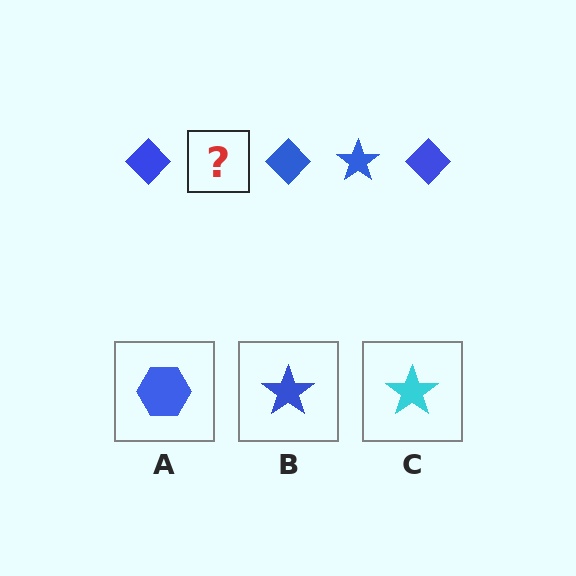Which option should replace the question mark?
Option B.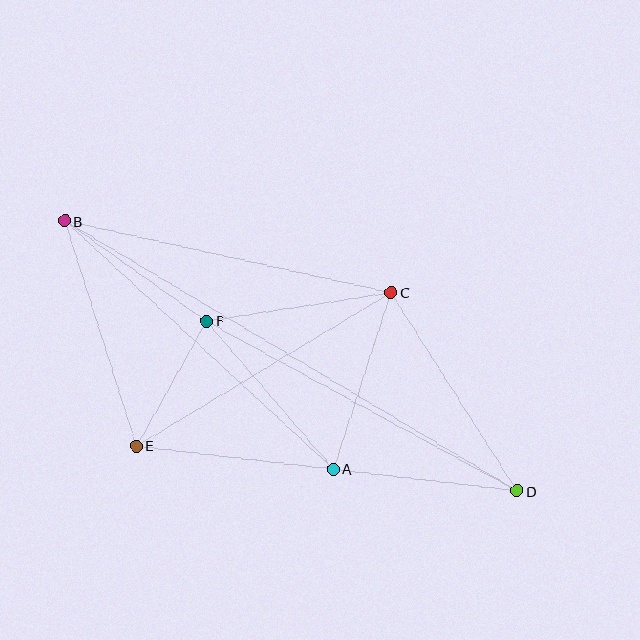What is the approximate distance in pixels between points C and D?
The distance between C and D is approximately 235 pixels.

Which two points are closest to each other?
Points E and F are closest to each other.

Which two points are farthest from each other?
Points B and D are farthest from each other.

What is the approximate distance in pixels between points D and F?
The distance between D and F is approximately 353 pixels.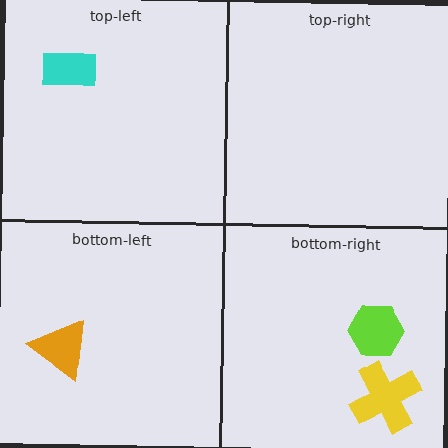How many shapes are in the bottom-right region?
2.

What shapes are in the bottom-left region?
The orange triangle.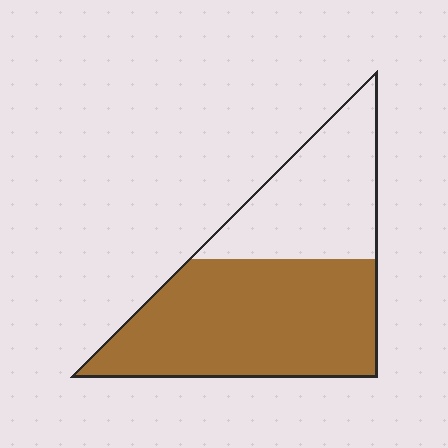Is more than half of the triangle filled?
Yes.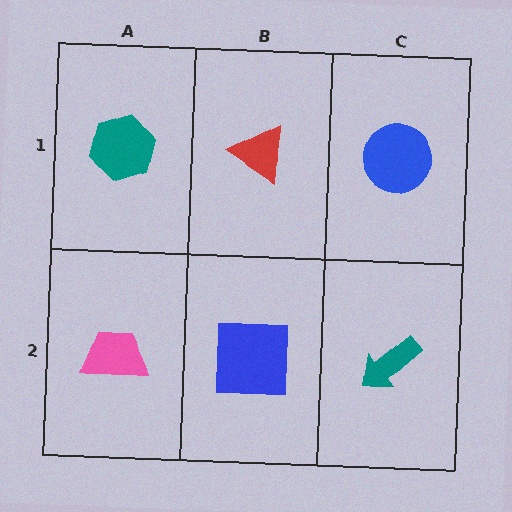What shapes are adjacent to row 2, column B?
A red triangle (row 1, column B), a pink trapezoid (row 2, column A), a teal arrow (row 2, column C).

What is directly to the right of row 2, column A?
A blue square.